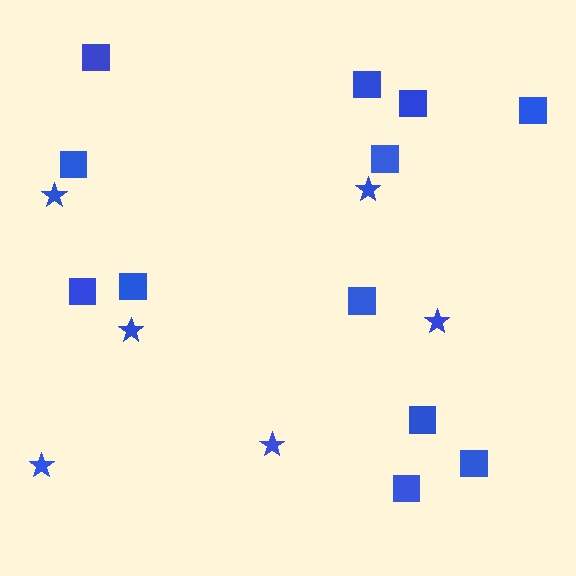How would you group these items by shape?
There are 2 groups: one group of squares (12) and one group of stars (6).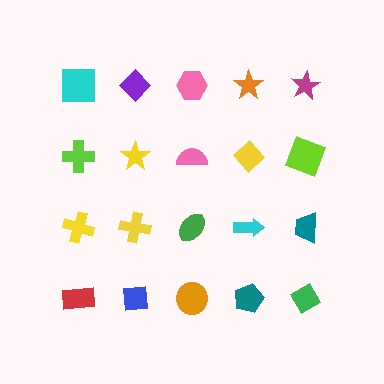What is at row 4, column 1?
A red rectangle.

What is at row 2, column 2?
A yellow star.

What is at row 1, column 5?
A magenta star.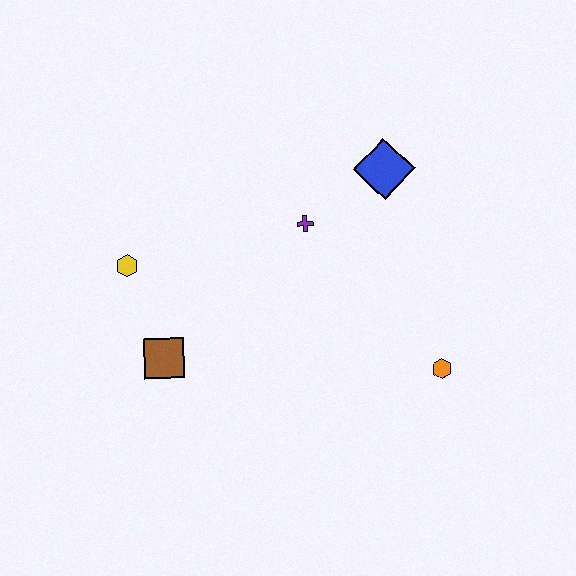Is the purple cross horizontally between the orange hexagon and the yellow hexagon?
Yes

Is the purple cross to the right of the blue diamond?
No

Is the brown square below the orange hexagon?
No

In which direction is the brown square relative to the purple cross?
The brown square is to the left of the purple cross.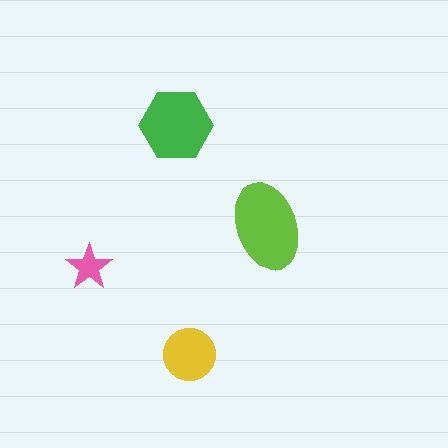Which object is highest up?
The green hexagon is topmost.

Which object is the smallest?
The pink star.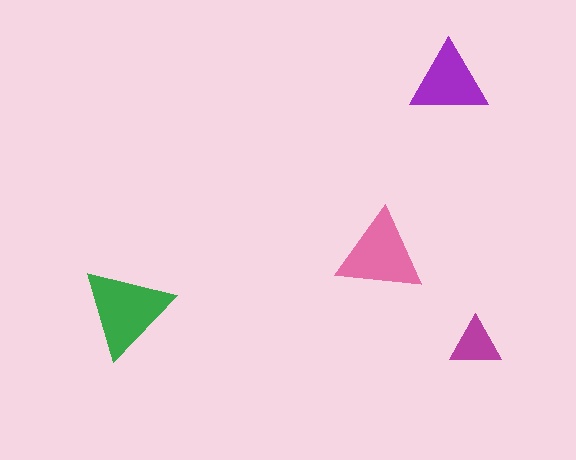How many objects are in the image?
There are 4 objects in the image.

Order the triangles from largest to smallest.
the green one, the pink one, the purple one, the magenta one.